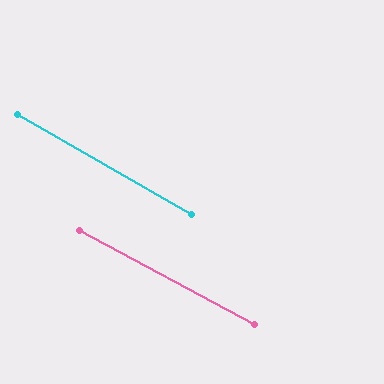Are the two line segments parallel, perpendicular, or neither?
Parallel — their directions differ by only 1.5°.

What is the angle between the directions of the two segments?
Approximately 2 degrees.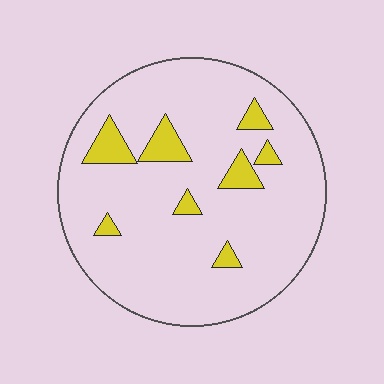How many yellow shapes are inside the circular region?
8.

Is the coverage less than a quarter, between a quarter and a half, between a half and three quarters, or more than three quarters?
Less than a quarter.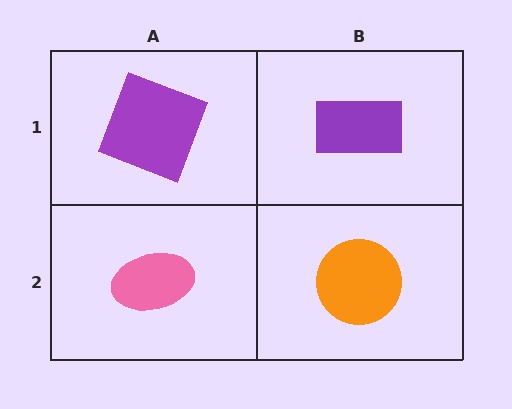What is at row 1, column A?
A purple square.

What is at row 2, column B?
An orange circle.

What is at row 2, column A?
A pink ellipse.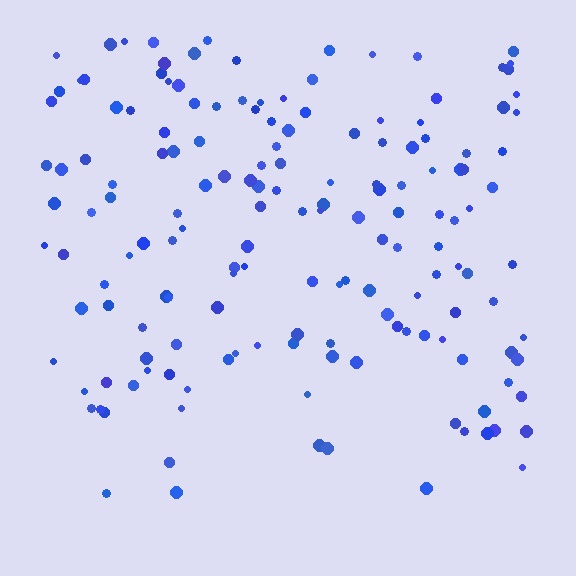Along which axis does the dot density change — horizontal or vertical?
Vertical.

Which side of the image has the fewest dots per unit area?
The bottom.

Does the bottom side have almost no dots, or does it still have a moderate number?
Still a moderate number, just noticeably fewer than the top.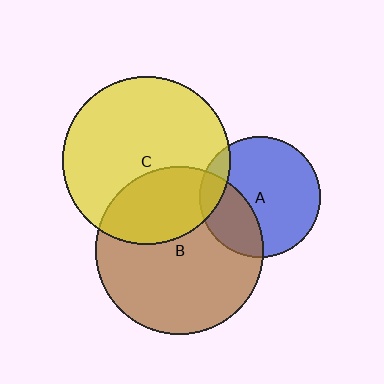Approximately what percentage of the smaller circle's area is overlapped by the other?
Approximately 30%.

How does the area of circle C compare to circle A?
Approximately 1.9 times.